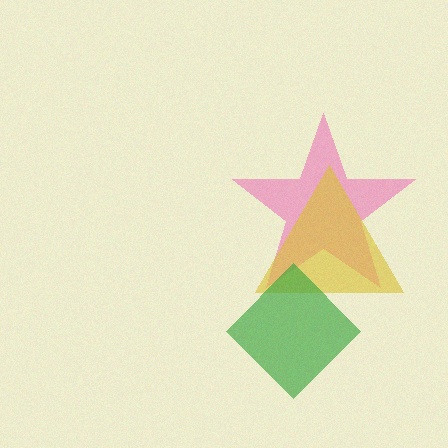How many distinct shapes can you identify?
There are 3 distinct shapes: a pink star, a yellow triangle, a green diamond.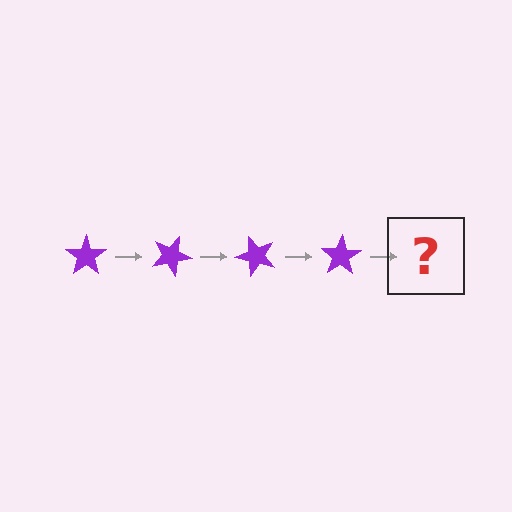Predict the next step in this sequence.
The next step is a purple star rotated 100 degrees.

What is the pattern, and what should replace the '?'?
The pattern is that the star rotates 25 degrees each step. The '?' should be a purple star rotated 100 degrees.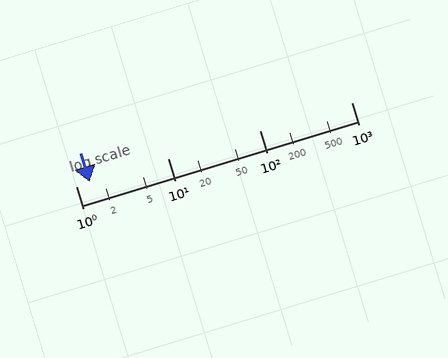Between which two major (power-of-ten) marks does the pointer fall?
The pointer is between 1 and 10.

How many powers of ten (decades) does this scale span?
The scale spans 3 decades, from 1 to 1000.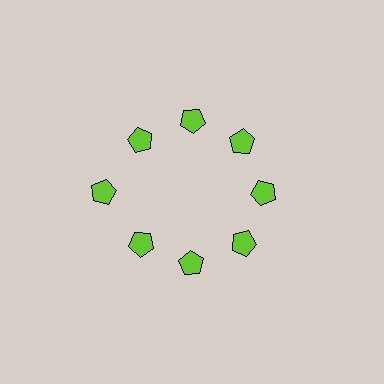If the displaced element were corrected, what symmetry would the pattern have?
It would have 8-fold rotational symmetry — the pattern would map onto itself every 45 degrees.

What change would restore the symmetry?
The symmetry would be restored by moving it inward, back onto the ring so that all 8 pentagons sit at equal angles and equal distance from the center.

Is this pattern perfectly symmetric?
No. The 8 lime pentagons are arranged in a ring, but one element near the 9 o'clock position is pushed outward from the center, breaking the 8-fold rotational symmetry.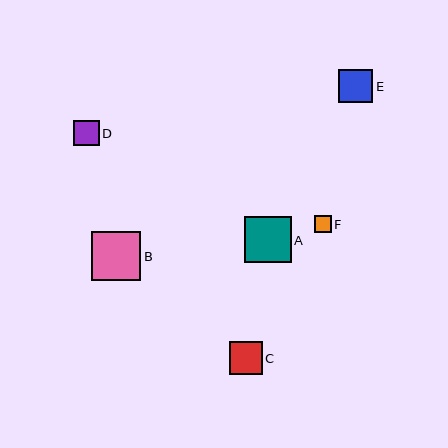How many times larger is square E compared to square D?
Square E is approximately 1.3 times the size of square D.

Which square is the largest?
Square B is the largest with a size of approximately 49 pixels.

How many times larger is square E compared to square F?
Square E is approximately 2.0 times the size of square F.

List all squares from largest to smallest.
From largest to smallest: B, A, E, C, D, F.